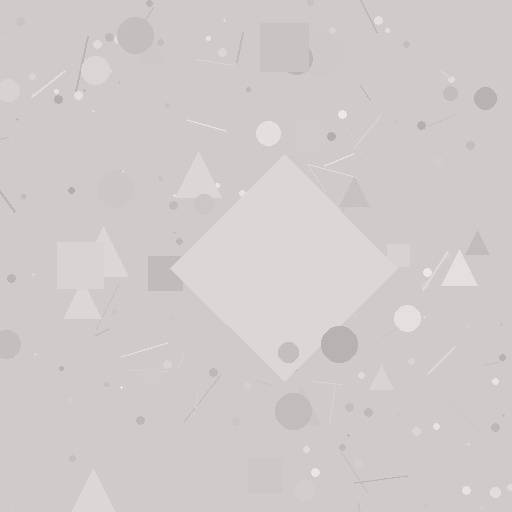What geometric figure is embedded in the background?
A diamond is embedded in the background.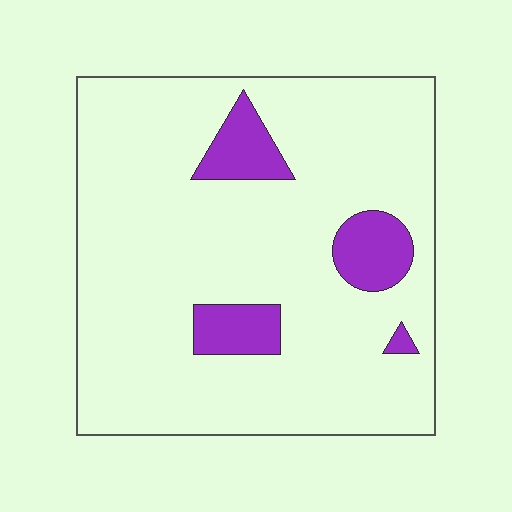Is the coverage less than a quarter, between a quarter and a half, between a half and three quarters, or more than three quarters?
Less than a quarter.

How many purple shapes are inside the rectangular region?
4.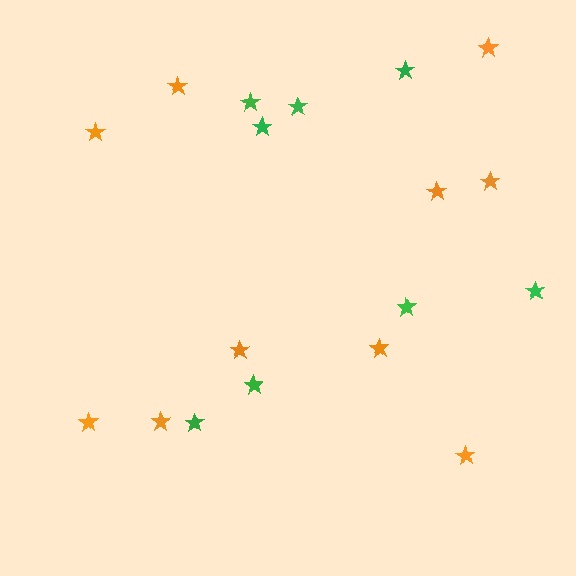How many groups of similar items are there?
There are 2 groups: one group of green stars (8) and one group of orange stars (10).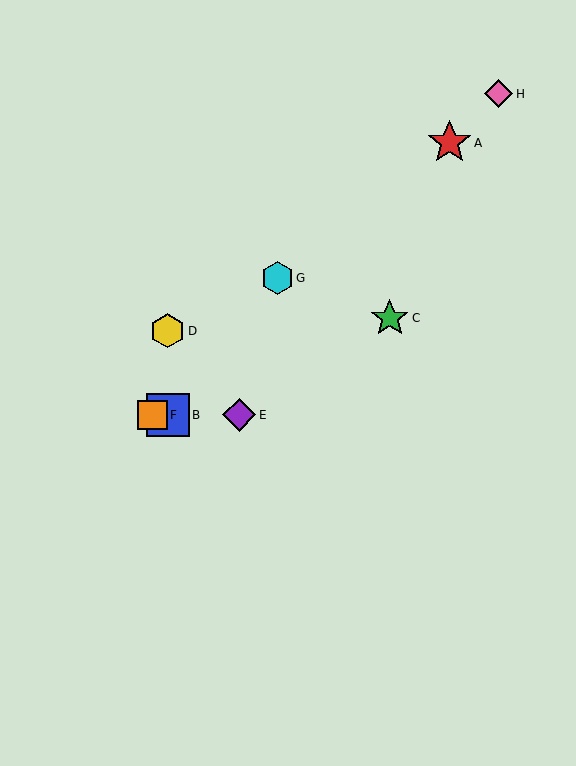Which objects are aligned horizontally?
Objects B, E, F are aligned horizontally.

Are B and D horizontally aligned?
No, B is at y≈415 and D is at y≈331.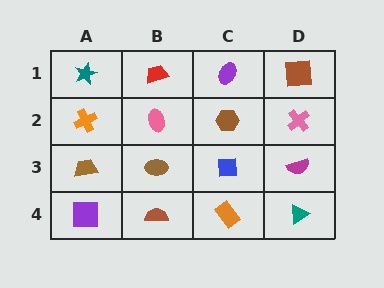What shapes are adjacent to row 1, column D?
A pink cross (row 2, column D), a purple ellipse (row 1, column C).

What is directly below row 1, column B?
A pink ellipse.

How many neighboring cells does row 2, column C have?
4.